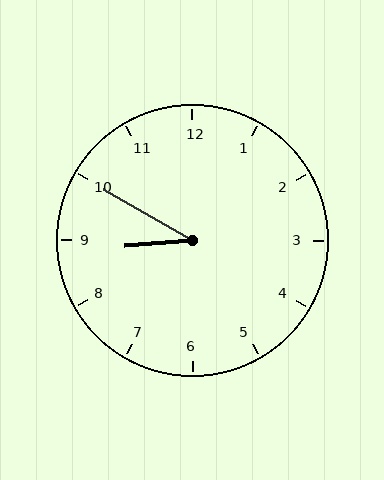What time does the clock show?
8:50.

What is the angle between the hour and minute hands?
Approximately 35 degrees.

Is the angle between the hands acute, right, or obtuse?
It is acute.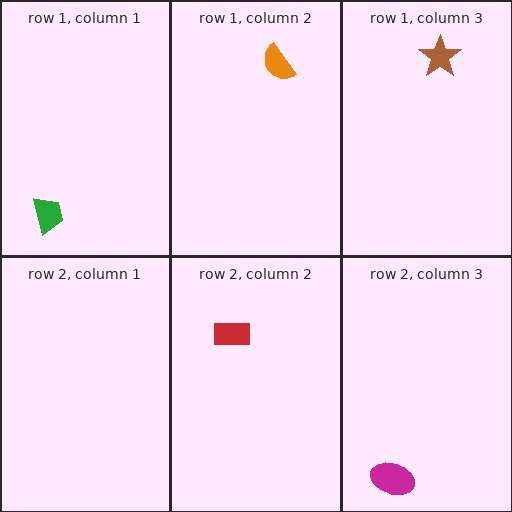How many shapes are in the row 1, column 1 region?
1.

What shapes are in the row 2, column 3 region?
The magenta ellipse.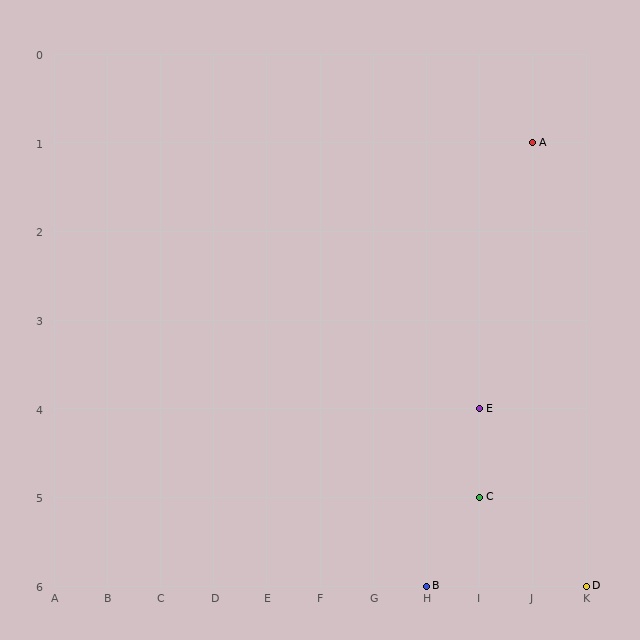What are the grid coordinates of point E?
Point E is at grid coordinates (I, 4).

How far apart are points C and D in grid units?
Points C and D are 2 columns and 1 row apart (about 2.2 grid units diagonally).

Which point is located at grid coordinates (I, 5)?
Point C is at (I, 5).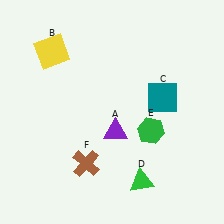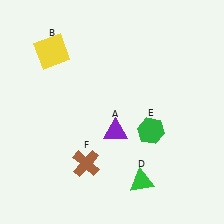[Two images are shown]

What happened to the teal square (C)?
The teal square (C) was removed in Image 2. It was in the top-right area of Image 1.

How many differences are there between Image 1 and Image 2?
There is 1 difference between the two images.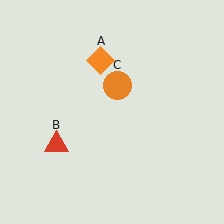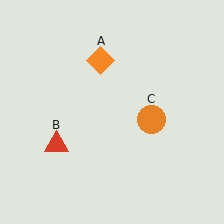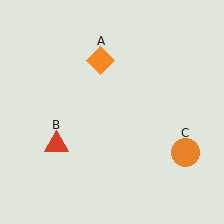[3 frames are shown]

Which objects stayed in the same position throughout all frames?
Orange diamond (object A) and red triangle (object B) remained stationary.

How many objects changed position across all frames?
1 object changed position: orange circle (object C).